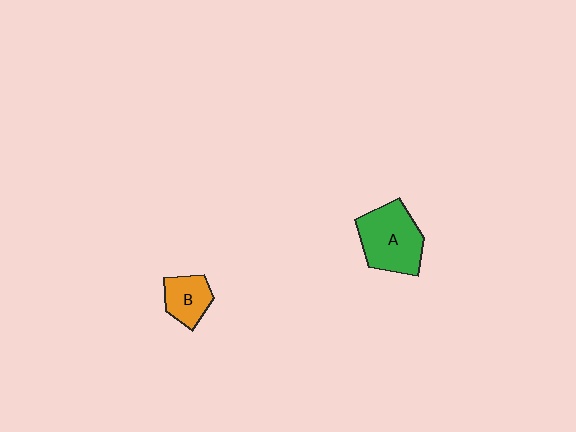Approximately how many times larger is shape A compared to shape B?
Approximately 1.8 times.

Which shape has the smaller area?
Shape B (orange).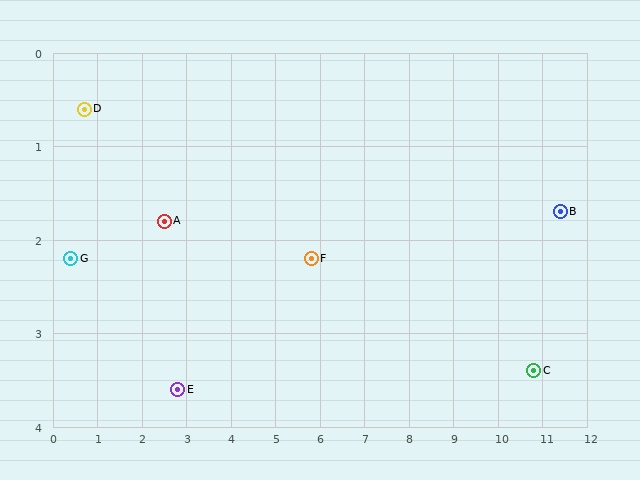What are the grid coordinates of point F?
Point F is at approximately (5.8, 2.2).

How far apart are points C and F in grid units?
Points C and F are about 5.1 grid units apart.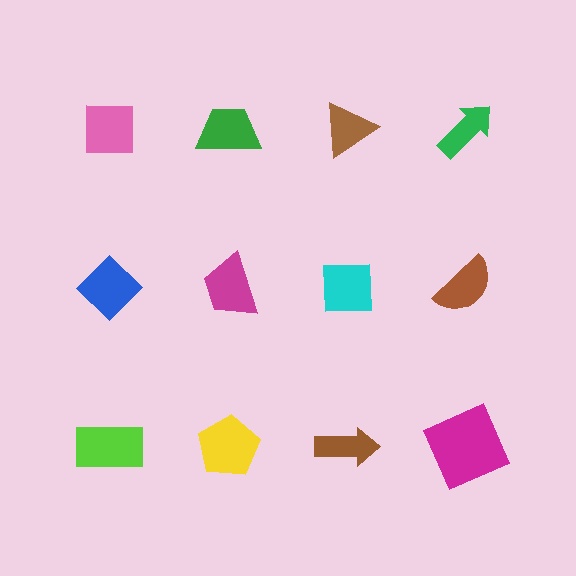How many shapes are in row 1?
4 shapes.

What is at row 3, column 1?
A lime rectangle.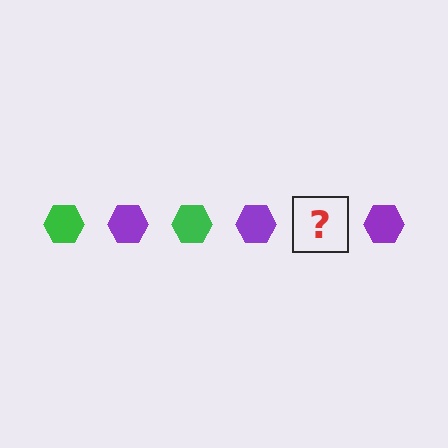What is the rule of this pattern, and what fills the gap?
The rule is that the pattern cycles through green, purple hexagons. The gap should be filled with a green hexagon.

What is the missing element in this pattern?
The missing element is a green hexagon.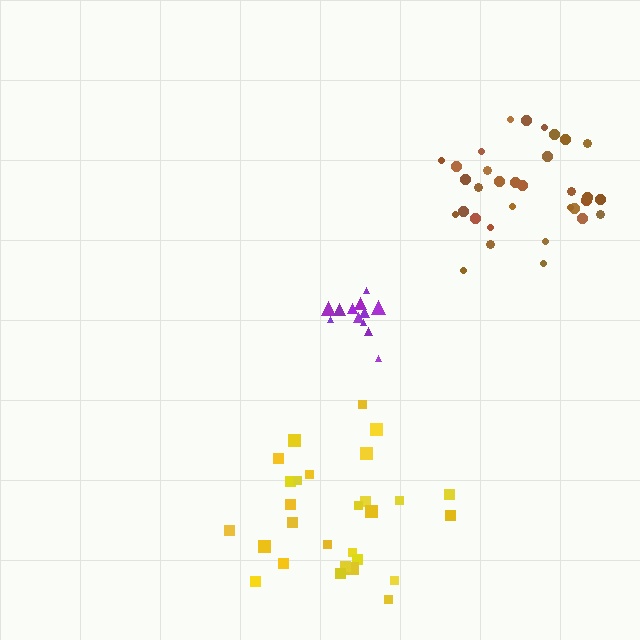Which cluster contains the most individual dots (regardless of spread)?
Brown (33).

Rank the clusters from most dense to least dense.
purple, brown, yellow.